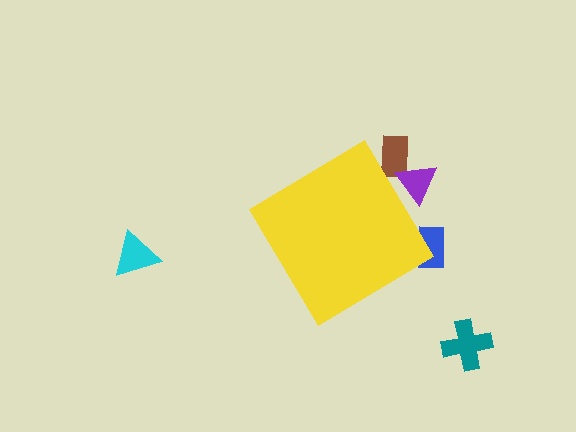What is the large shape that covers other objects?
A yellow diamond.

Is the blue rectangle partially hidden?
Yes, the blue rectangle is partially hidden behind the yellow diamond.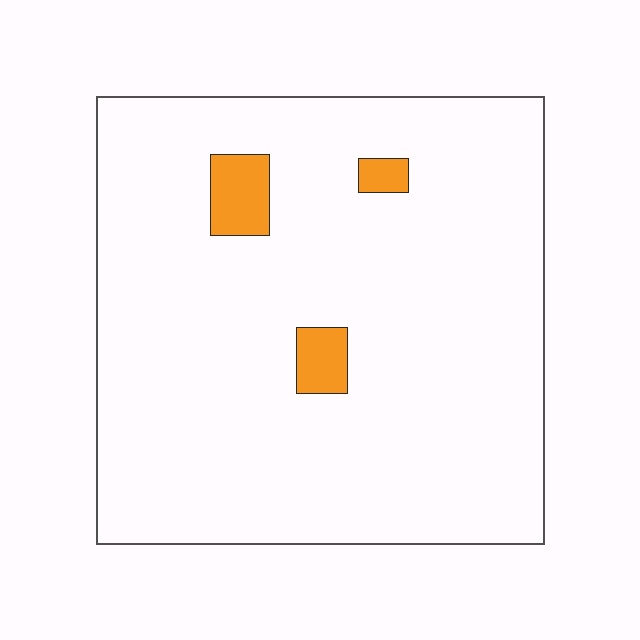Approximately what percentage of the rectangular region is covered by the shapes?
Approximately 5%.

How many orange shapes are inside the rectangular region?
3.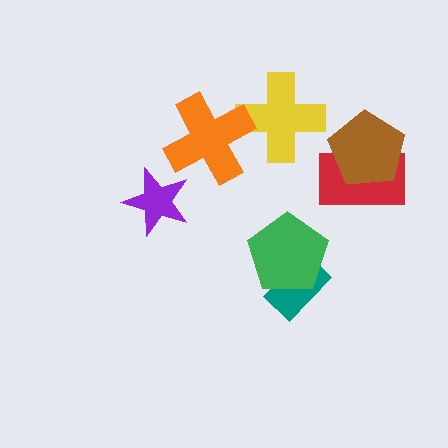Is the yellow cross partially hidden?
Yes, it is partially covered by another shape.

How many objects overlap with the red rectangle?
1 object overlaps with the red rectangle.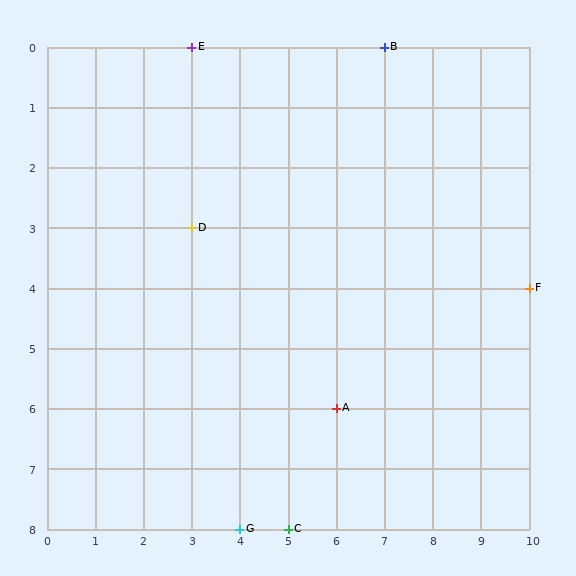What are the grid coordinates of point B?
Point B is at grid coordinates (7, 0).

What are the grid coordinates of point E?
Point E is at grid coordinates (3, 0).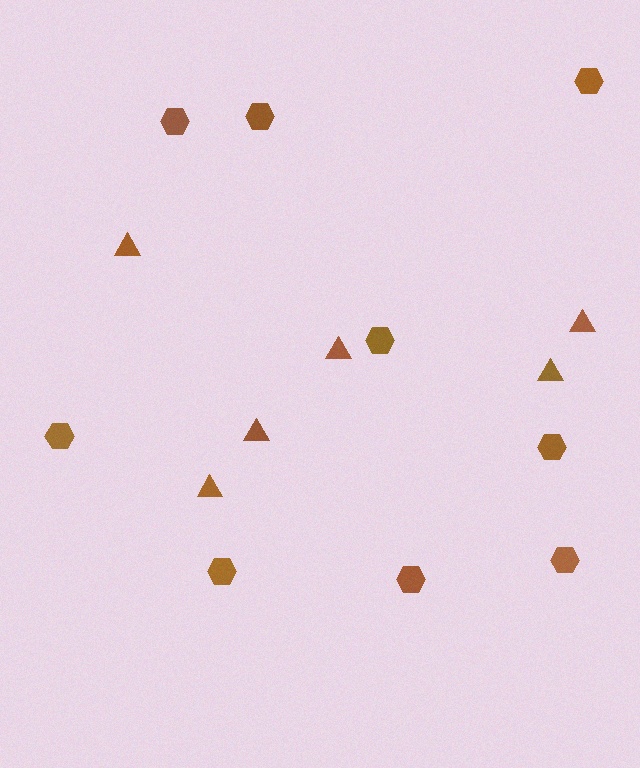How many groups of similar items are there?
There are 2 groups: one group of hexagons (9) and one group of triangles (6).